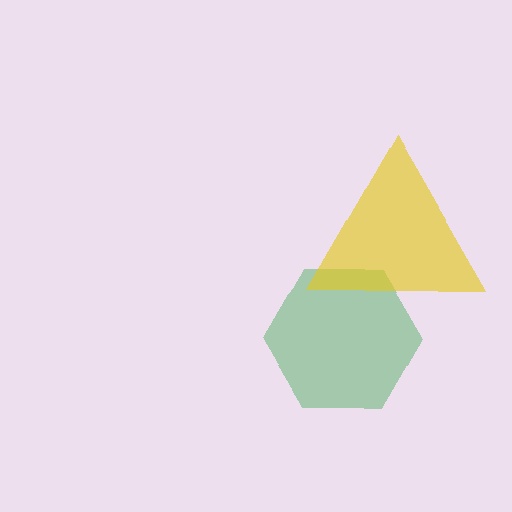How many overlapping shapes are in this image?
There are 2 overlapping shapes in the image.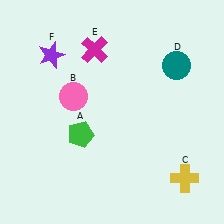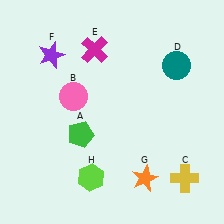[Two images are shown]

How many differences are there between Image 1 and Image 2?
There are 2 differences between the two images.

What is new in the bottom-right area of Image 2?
An orange star (G) was added in the bottom-right area of Image 2.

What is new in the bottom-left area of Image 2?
A lime hexagon (H) was added in the bottom-left area of Image 2.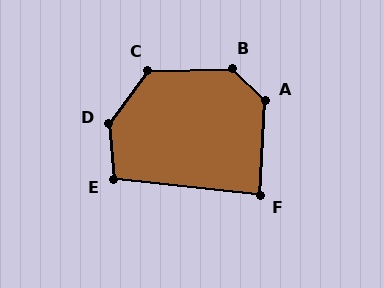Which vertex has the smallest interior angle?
F, at approximately 87 degrees.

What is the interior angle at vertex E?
Approximately 101 degrees (obtuse).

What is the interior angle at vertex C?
Approximately 128 degrees (obtuse).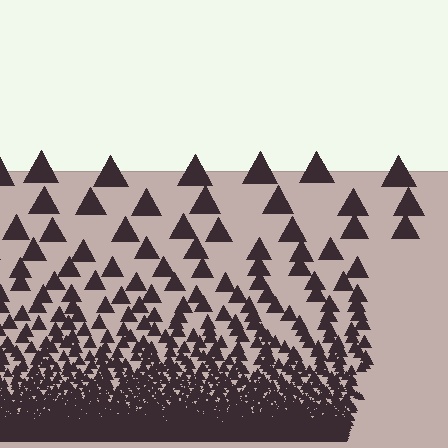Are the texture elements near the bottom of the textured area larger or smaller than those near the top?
Smaller. The gradient is inverted — elements near the bottom are smaller and denser.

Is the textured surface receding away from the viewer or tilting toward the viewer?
The surface appears to tilt toward the viewer. Texture elements get larger and sparser toward the top.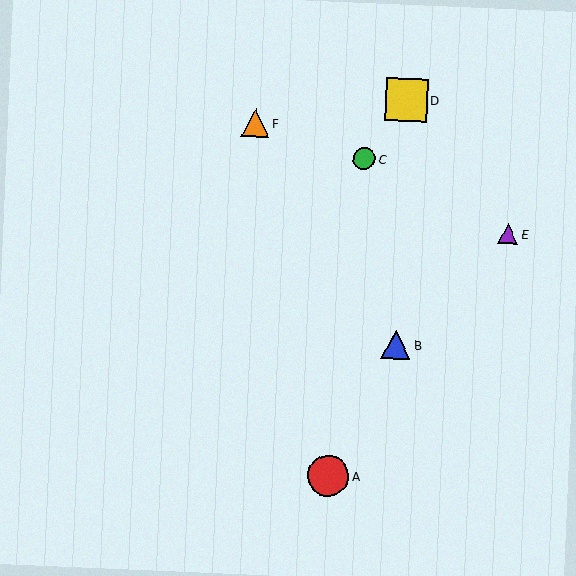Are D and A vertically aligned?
No, D is at x≈406 and A is at x≈328.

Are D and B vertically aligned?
Yes, both are at x≈406.